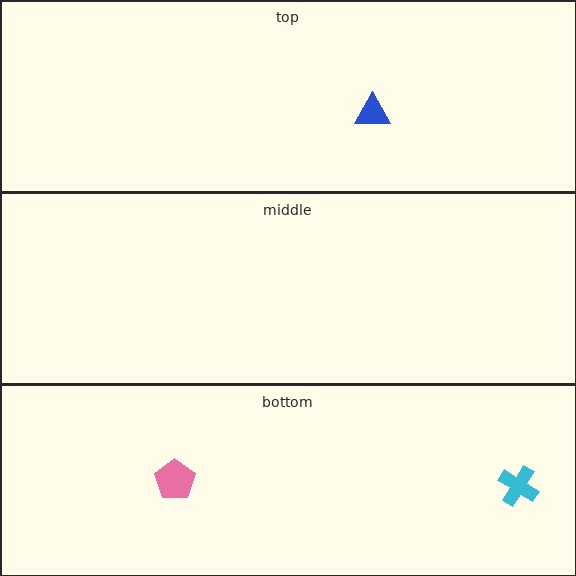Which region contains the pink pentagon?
The bottom region.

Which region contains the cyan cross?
The bottom region.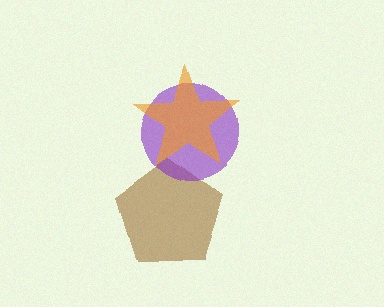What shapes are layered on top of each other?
The layered shapes are: a brown pentagon, a purple circle, an orange star.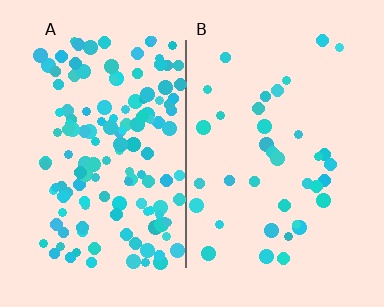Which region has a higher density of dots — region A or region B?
A (the left).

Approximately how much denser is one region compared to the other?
Approximately 3.7× — region A over region B.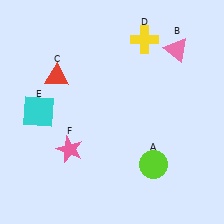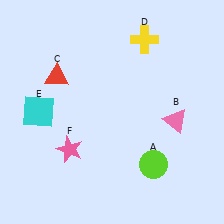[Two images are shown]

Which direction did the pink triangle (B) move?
The pink triangle (B) moved down.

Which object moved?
The pink triangle (B) moved down.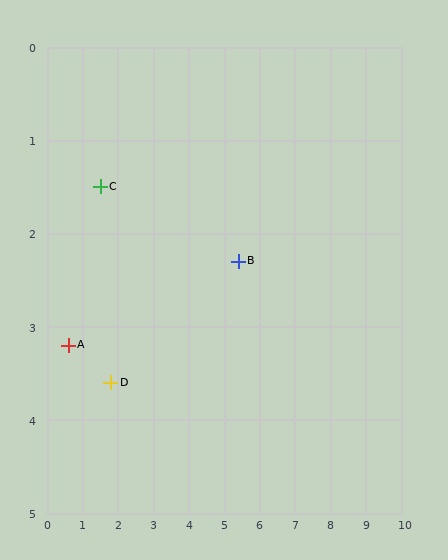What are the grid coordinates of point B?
Point B is at approximately (5.4, 2.3).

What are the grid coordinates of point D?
Point D is at approximately (1.8, 3.6).